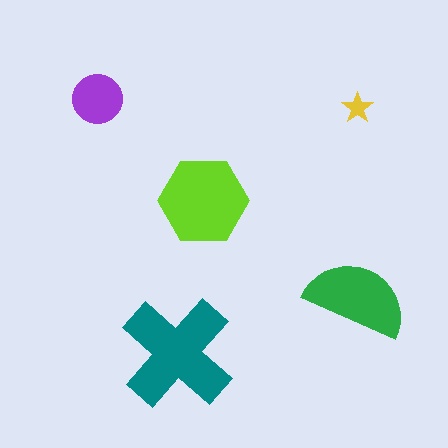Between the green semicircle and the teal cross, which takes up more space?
The teal cross.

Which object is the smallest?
The yellow star.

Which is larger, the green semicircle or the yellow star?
The green semicircle.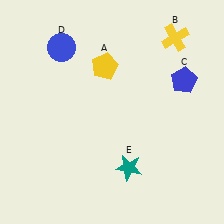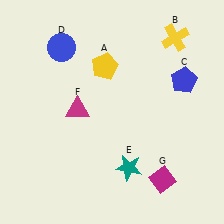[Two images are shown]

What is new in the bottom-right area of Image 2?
A magenta diamond (G) was added in the bottom-right area of Image 2.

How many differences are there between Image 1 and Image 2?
There are 2 differences between the two images.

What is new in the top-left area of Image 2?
A magenta triangle (F) was added in the top-left area of Image 2.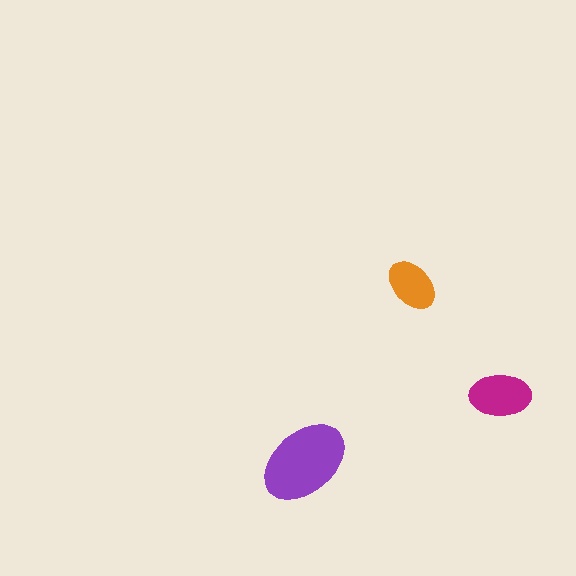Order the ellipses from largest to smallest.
the purple one, the magenta one, the orange one.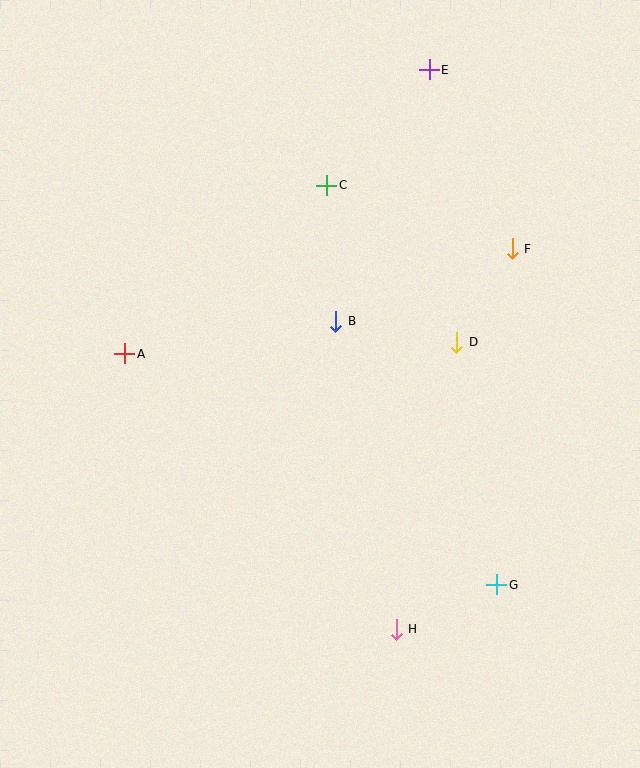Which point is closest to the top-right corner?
Point E is closest to the top-right corner.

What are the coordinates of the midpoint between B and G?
The midpoint between B and G is at (416, 453).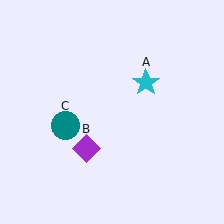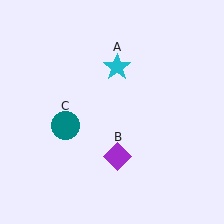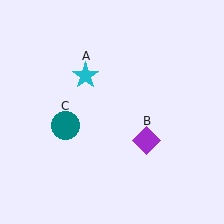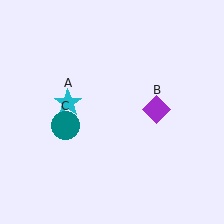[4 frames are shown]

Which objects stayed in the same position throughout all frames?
Teal circle (object C) remained stationary.